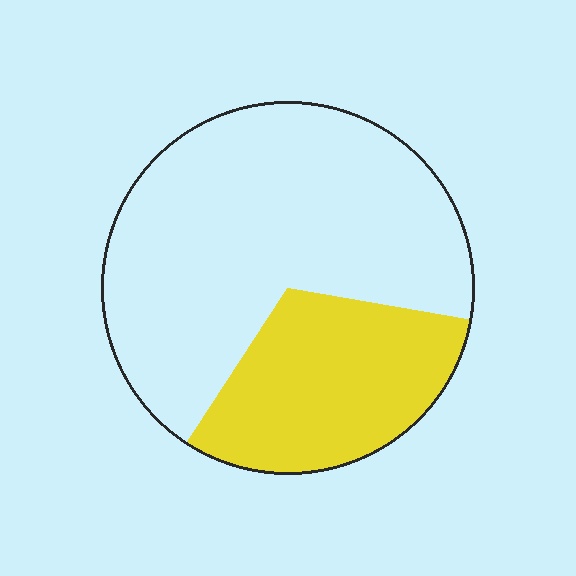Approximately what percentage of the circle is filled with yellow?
Approximately 30%.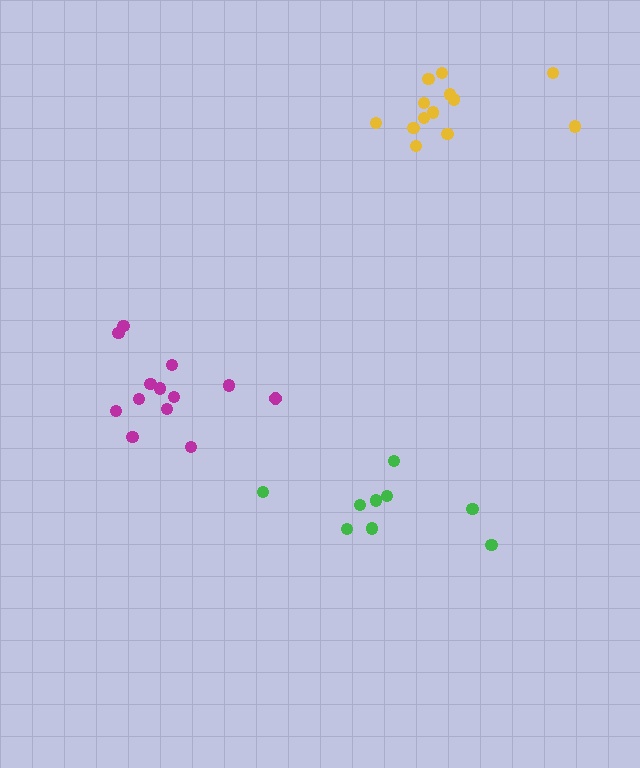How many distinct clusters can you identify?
There are 3 distinct clusters.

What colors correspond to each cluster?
The clusters are colored: green, magenta, yellow.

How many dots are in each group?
Group 1: 9 dots, Group 2: 13 dots, Group 3: 13 dots (35 total).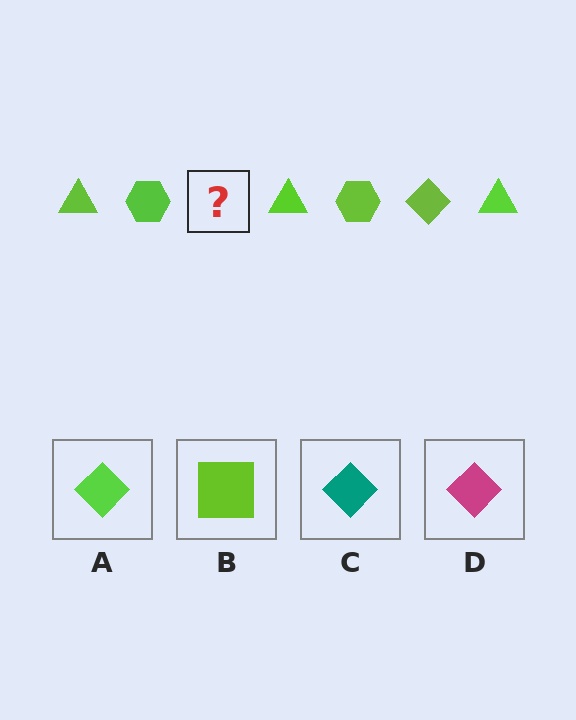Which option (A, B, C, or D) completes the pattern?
A.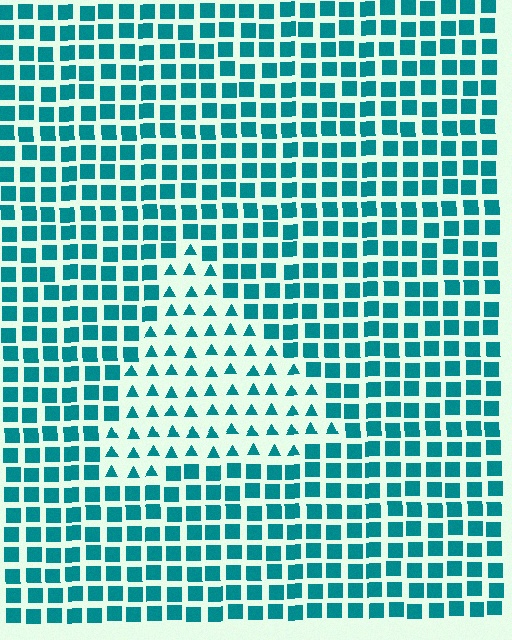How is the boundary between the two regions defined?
The boundary is defined by a change in element shape: triangles inside vs. squares outside. All elements share the same color and spacing.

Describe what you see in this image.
The image is filled with small teal elements arranged in a uniform grid. A triangle-shaped region contains triangles, while the surrounding area contains squares. The boundary is defined purely by the change in element shape.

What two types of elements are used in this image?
The image uses triangles inside the triangle region and squares outside it.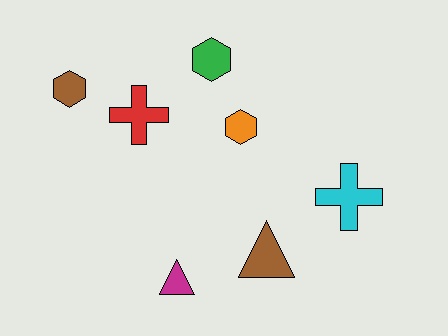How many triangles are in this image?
There are 2 triangles.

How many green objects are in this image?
There is 1 green object.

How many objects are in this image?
There are 7 objects.